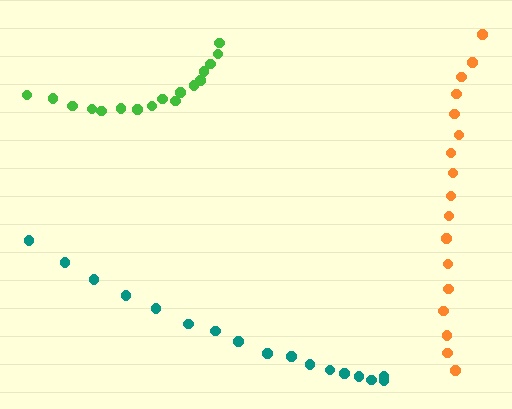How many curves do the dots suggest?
There are 3 distinct paths.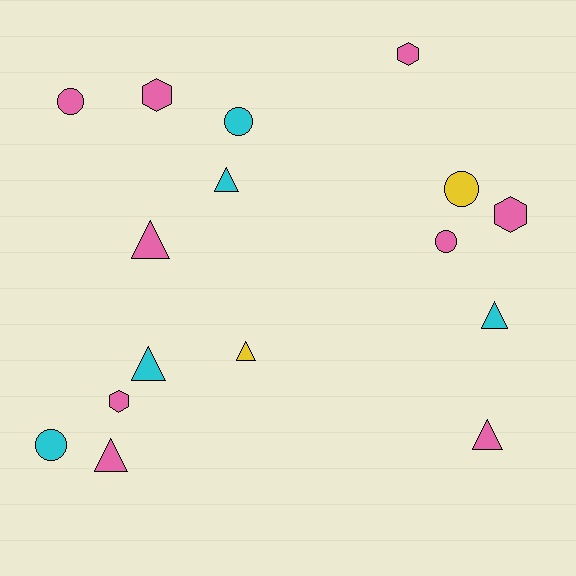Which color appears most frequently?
Pink, with 9 objects.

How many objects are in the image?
There are 16 objects.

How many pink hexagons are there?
There are 4 pink hexagons.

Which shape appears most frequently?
Triangle, with 7 objects.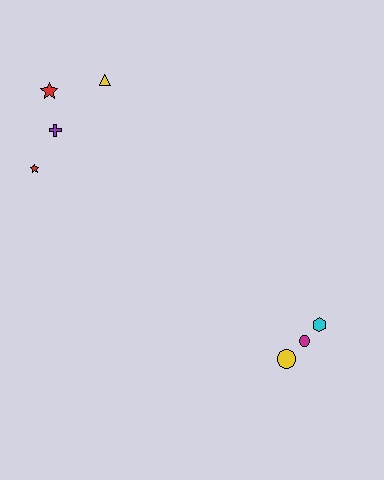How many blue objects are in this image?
There are no blue objects.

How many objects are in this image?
There are 7 objects.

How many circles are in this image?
There are 2 circles.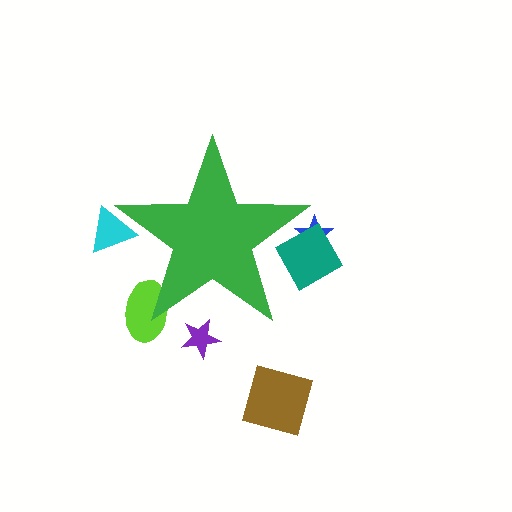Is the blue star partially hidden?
Yes, the blue star is partially hidden behind the green star.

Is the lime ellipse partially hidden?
Yes, the lime ellipse is partially hidden behind the green star.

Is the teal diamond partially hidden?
Yes, the teal diamond is partially hidden behind the green star.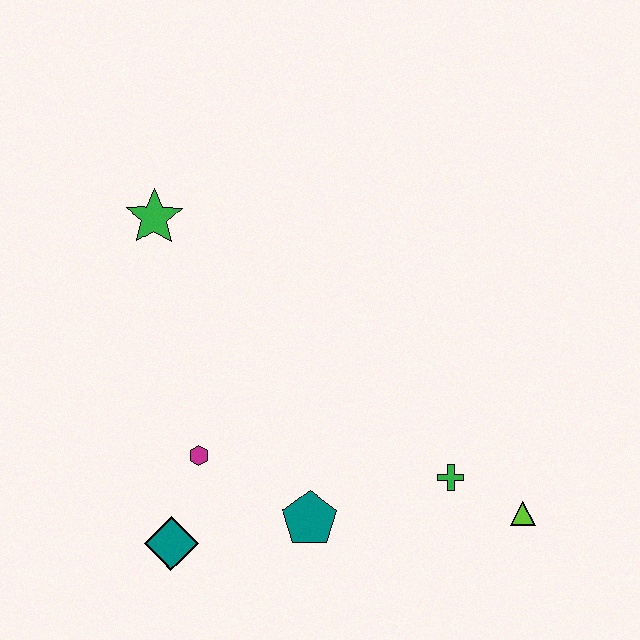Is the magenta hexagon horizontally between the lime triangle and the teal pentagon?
No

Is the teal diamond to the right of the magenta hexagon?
No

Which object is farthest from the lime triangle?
The green star is farthest from the lime triangle.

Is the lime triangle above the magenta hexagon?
No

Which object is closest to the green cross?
The lime triangle is closest to the green cross.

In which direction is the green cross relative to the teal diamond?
The green cross is to the right of the teal diamond.